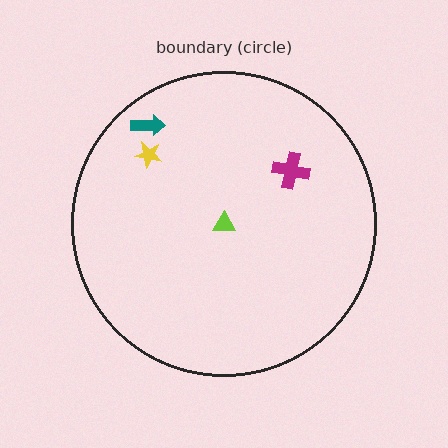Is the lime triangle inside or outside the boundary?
Inside.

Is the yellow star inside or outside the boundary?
Inside.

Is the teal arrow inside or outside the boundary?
Inside.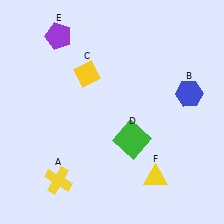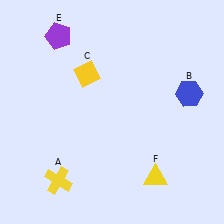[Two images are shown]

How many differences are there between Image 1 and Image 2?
There is 1 difference between the two images.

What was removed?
The green square (D) was removed in Image 2.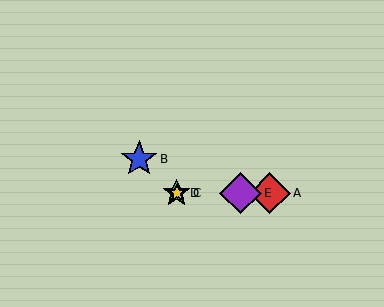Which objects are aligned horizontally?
Objects A, C, D, E are aligned horizontally.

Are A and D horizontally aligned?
Yes, both are at y≈193.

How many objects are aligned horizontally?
4 objects (A, C, D, E) are aligned horizontally.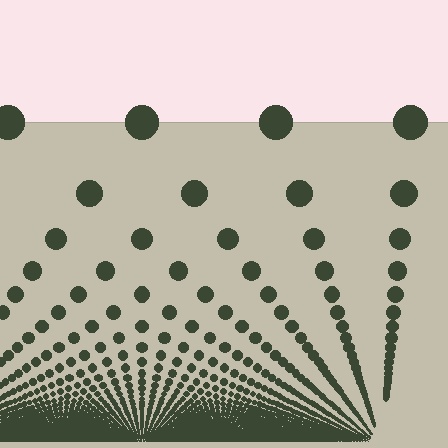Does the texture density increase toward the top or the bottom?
Density increases toward the bottom.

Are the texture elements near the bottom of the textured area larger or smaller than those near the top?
Smaller. The gradient is inverted — elements near the bottom are smaller and denser.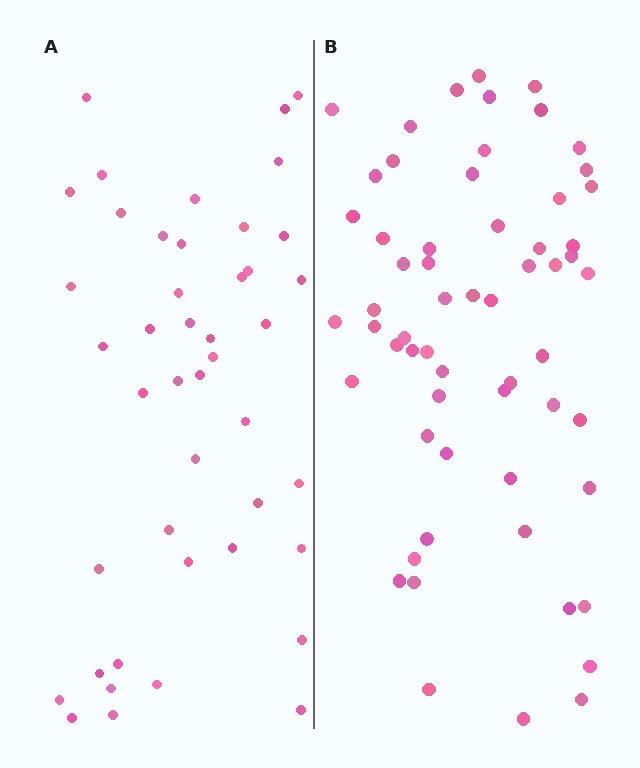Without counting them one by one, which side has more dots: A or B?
Region B (the right region) has more dots.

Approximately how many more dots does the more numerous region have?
Region B has approximately 15 more dots than region A.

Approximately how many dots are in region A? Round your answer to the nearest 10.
About 40 dots. (The exact count is 44, which rounds to 40.)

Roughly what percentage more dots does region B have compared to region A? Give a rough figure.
About 35% more.